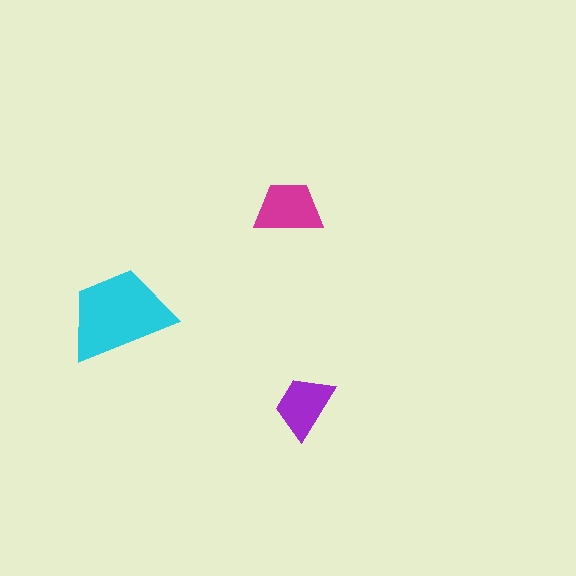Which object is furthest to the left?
The cyan trapezoid is leftmost.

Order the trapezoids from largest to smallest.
the cyan one, the magenta one, the purple one.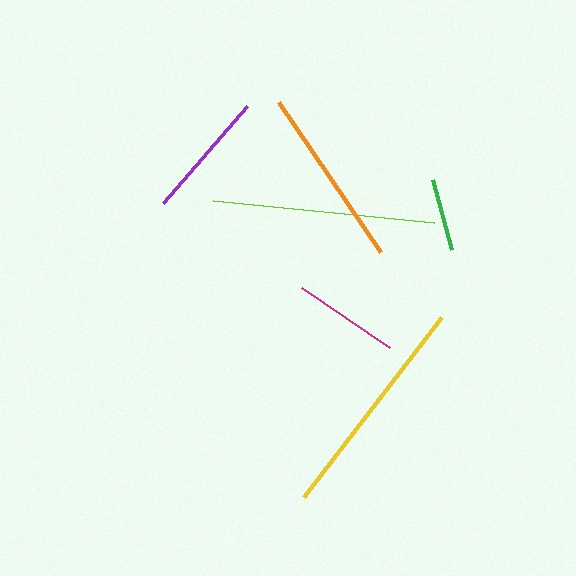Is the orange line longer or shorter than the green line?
The orange line is longer than the green line.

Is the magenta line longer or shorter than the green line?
The magenta line is longer than the green line.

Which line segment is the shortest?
The green line is the shortest at approximately 73 pixels.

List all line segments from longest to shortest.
From longest to shortest: yellow, lime, orange, purple, magenta, green.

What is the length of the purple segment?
The purple segment is approximately 129 pixels long.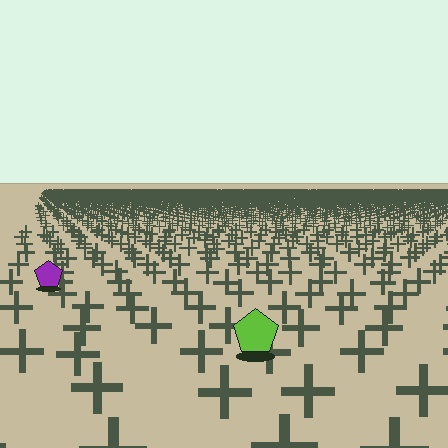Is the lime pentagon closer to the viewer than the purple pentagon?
Yes. The lime pentagon is closer — you can tell from the texture gradient: the ground texture is coarser near it.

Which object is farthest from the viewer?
The purple pentagon is farthest from the viewer. It appears smaller and the ground texture around it is denser.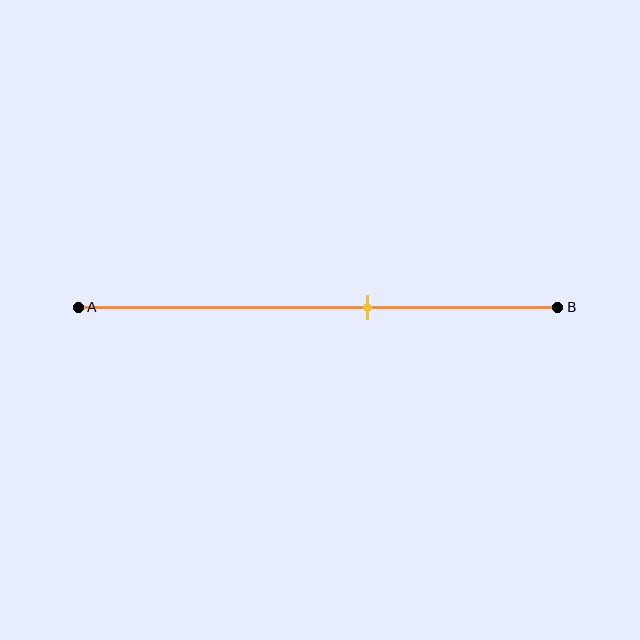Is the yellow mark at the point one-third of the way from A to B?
No, the mark is at about 60% from A, not at the 33% one-third point.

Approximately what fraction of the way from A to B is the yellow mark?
The yellow mark is approximately 60% of the way from A to B.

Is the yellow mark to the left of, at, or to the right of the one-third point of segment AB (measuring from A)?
The yellow mark is to the right of the one-third point of segment AB.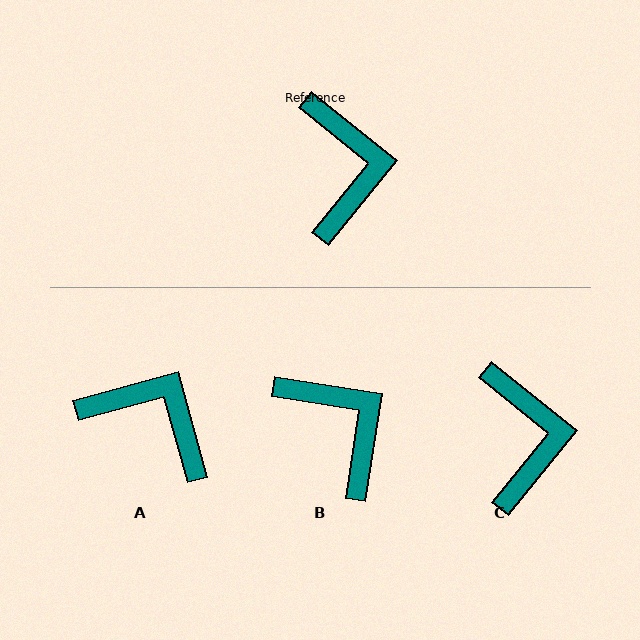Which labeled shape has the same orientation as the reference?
C.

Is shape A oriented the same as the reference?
No, it is off by about 54 degrees.